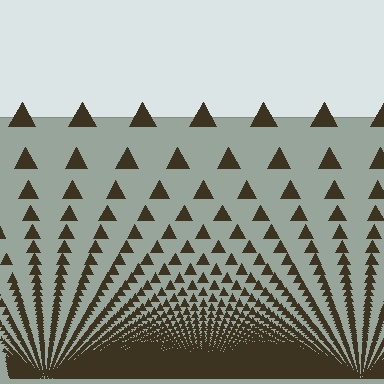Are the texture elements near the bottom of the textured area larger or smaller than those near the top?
Smaller. The gradient is inverted — elements near the bottom are smaller and denser.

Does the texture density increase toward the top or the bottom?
Density increases toward the bottom.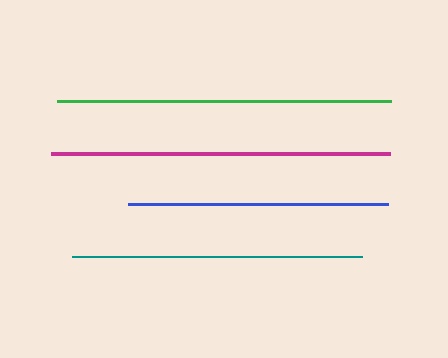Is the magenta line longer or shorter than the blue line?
The magenta line is longer than the blue line.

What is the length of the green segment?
The green segment is approximately 334 pixels long.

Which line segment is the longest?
The magenta line is the longest at approximately 339 pixels.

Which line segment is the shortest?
The blue line is the shortest at approximately 261 pixels.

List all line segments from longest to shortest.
From longest to shortest: magenta, green, teal, blue.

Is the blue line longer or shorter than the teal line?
The teal line is longer than the blue line.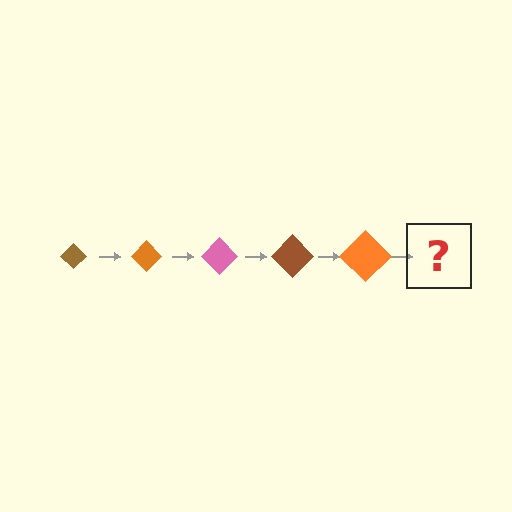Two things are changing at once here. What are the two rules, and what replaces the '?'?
The two rules are that the diamond grows larger each step and the color cycles through brown, orange, and pink. The '?' should be a pink diamond, larger than the previous one.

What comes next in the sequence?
The next element should be a pink diamond, larger than the previous one.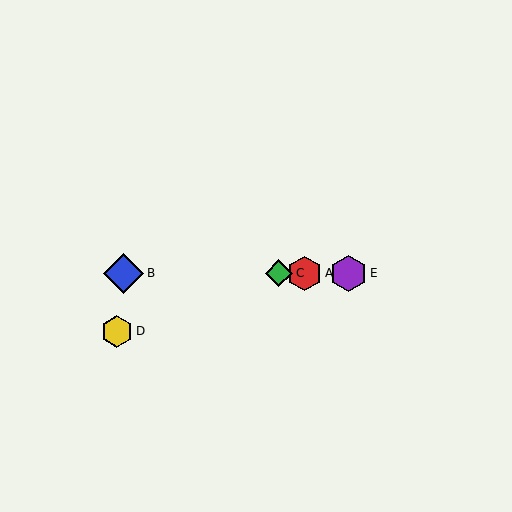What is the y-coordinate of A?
Object A is at y≈273.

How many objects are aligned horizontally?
4 objects (A, B, C, E) are aligned horizontally.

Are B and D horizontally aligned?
No, B is at y≈273 and D is at y≈331.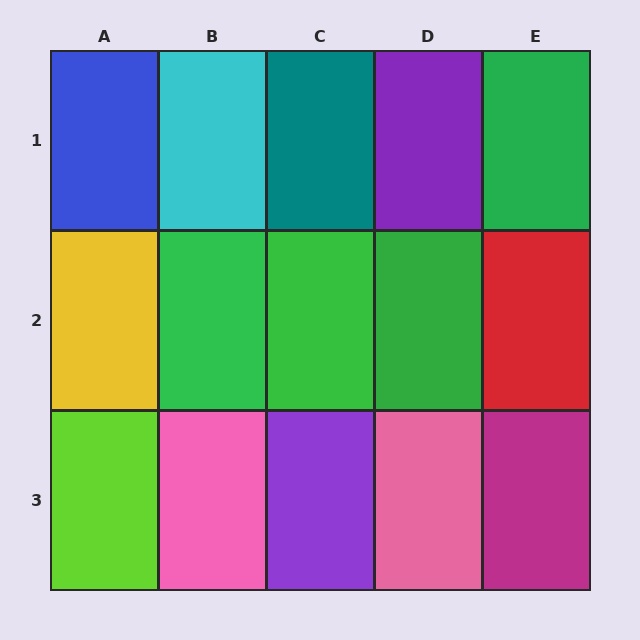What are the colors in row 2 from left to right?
Yellow, green, green, green, red.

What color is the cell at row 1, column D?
Purple.